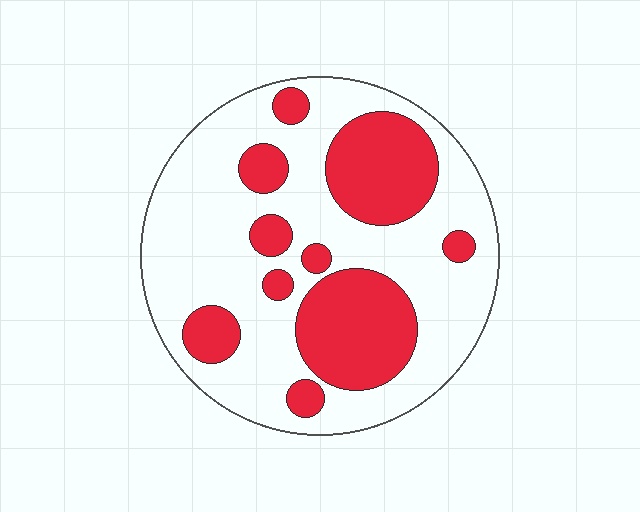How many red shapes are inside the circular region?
10.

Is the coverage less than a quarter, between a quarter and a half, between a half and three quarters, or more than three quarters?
Between a quarter and a half.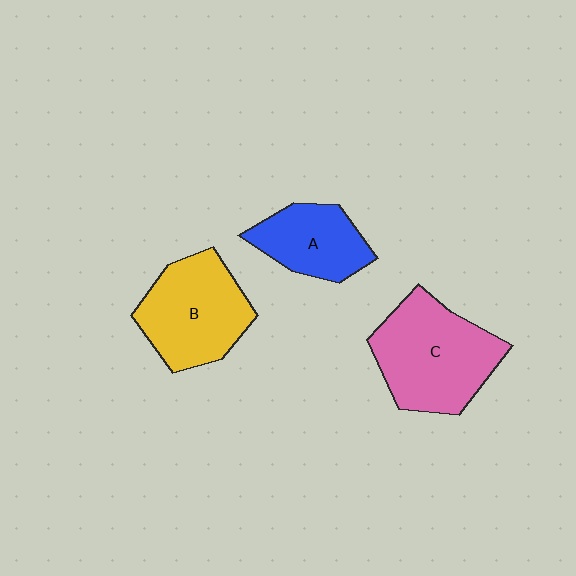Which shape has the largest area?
Shape C (pink).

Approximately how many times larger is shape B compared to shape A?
Approximately 1.4 times.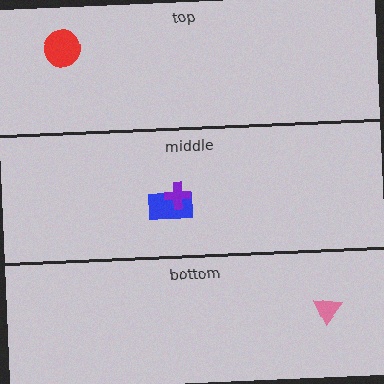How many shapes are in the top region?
1.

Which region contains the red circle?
The top region.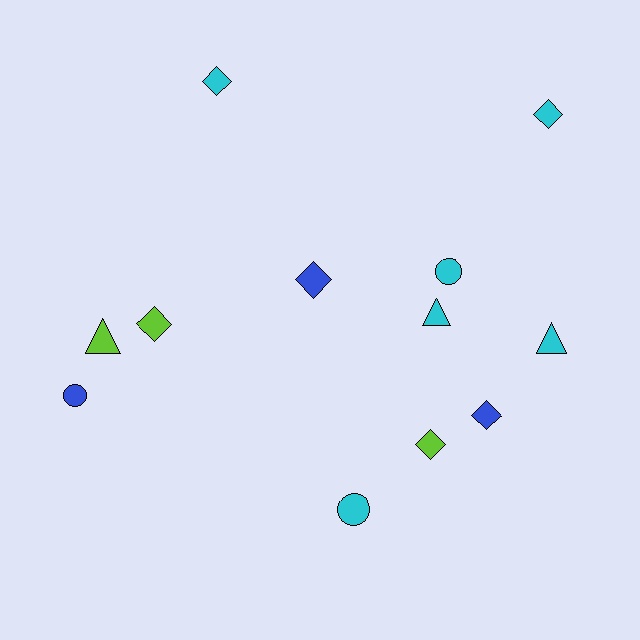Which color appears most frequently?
Cyan, with 6 objects.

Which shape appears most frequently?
Diamond, with 6 objects.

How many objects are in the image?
There are 12 objects.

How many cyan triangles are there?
There are 2 cyan triangles.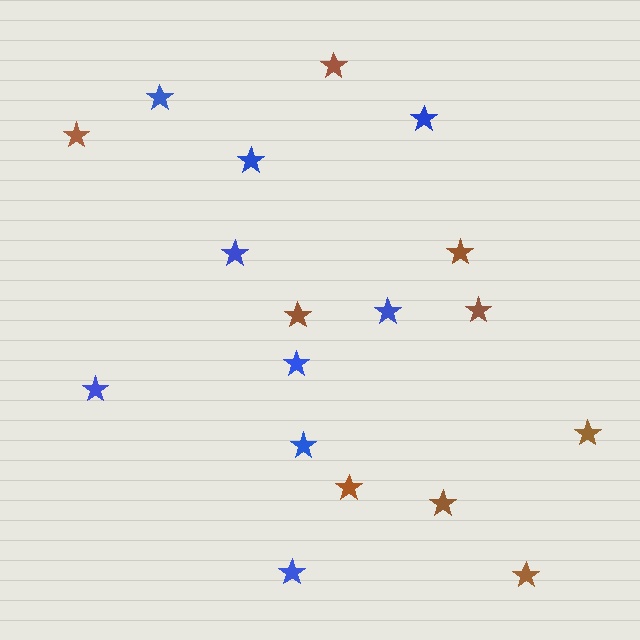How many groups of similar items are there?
There are 2 groups: one group of brown stars (9) and one group of blue stars (9).